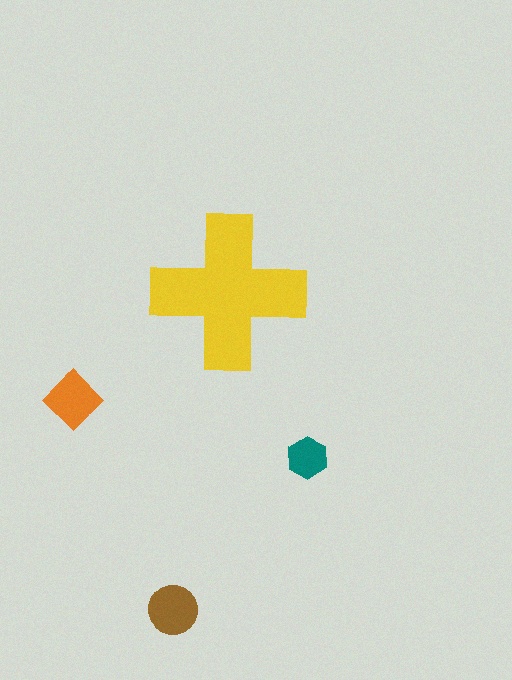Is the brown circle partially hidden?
No, the brown circle is fully visible.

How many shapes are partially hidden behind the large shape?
0 shapes are partially hidden.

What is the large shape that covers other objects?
A yellow cross.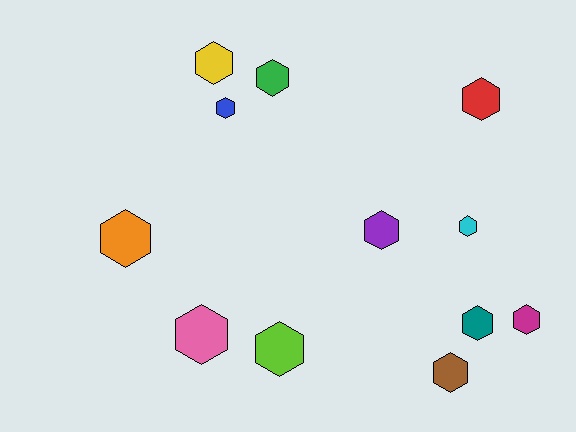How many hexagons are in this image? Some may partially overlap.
There are 12 hexagons.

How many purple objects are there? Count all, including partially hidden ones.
There is 1 purple object.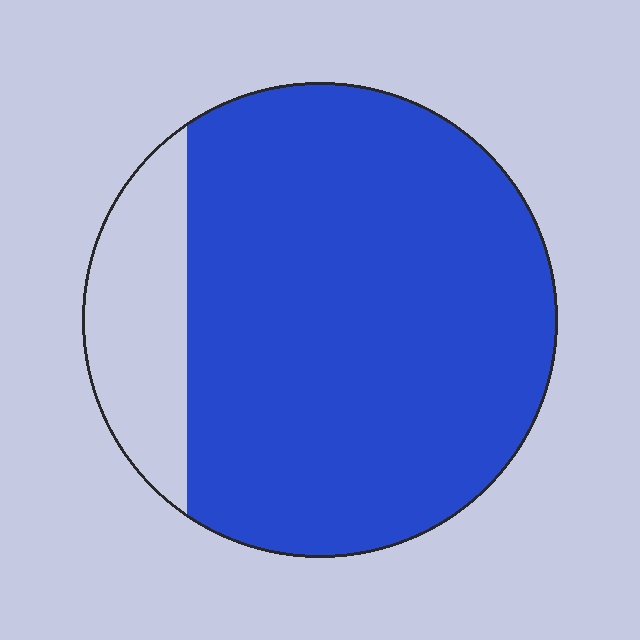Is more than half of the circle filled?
Yes.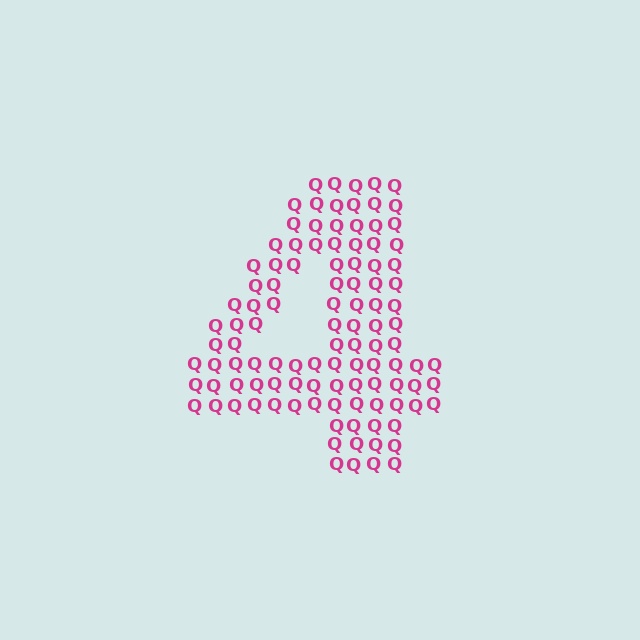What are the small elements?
The small elements are letter Q's.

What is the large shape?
The large shape is the digit 4.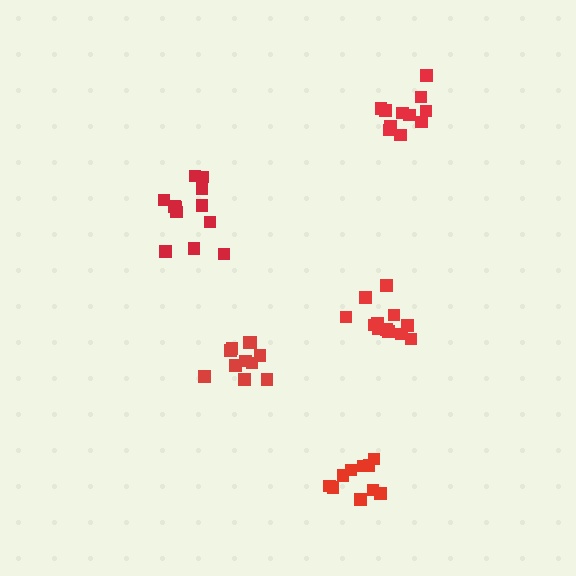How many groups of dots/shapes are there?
There are 5 groups.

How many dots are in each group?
Group 1: 11 dots, Group 2: 11 dots, Group 3: 12 dots, Group 4: 12 dots, Group 5: 10 dots (56 total).